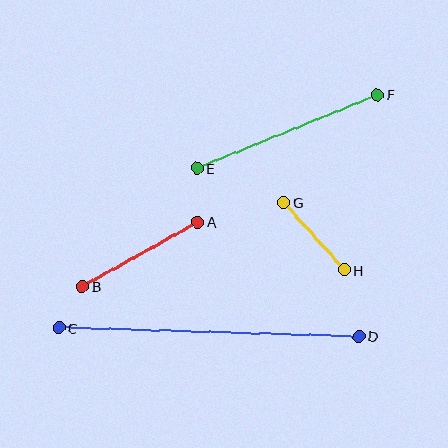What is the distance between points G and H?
The distance is approximately 91 pixels.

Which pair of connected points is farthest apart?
Points C and D are farthest apart.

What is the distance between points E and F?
The distance is approximately 195 pixels.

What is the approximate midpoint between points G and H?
The midpoint is at approximately (314, 236) pixels.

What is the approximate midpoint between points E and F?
The midpoint is at approximately (287, 131) pixels.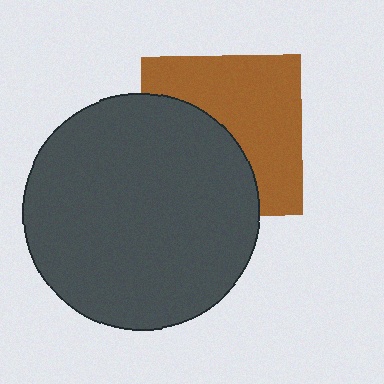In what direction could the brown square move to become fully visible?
The brown square could move toward the upper-right. That would shift it out from behind the dark gray circle entirely.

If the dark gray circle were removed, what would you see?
You would see the complete brown square.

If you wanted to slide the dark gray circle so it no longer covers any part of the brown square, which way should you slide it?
Slide it toward the lower-left — that is the most direct way to separate the two shapes.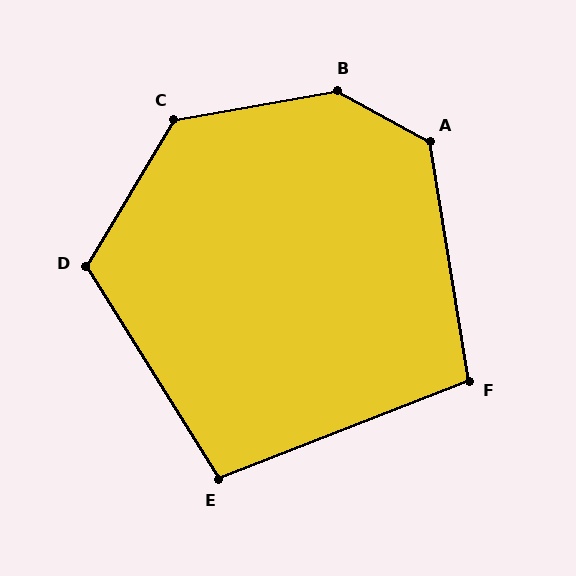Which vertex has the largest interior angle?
B, at approximately 141 degrees.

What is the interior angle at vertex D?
Approximately 117 degrees (obtuse).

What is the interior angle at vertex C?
Approximately 131 degrees (obtuse).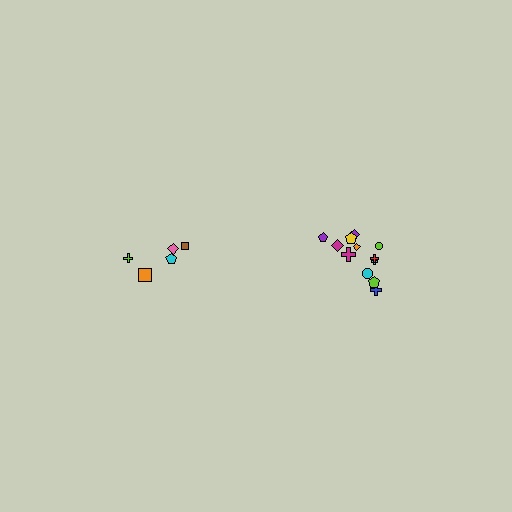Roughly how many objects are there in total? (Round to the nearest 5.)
Roughly 15 objects in total.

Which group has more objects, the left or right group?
The right group.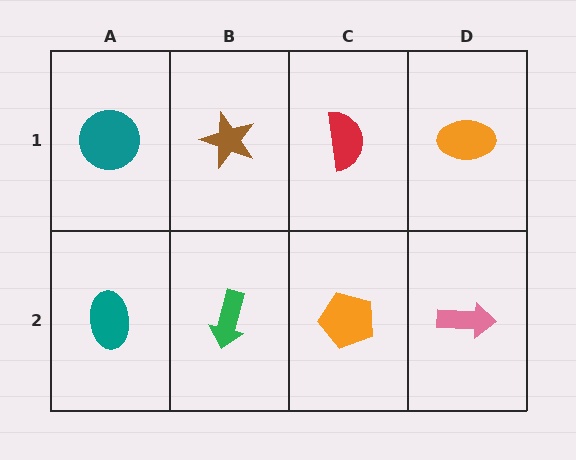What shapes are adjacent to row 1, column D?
A pink arrow (row 2, column D), a red semicircle (row 1, column C).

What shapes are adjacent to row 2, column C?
A red semicircle (row 1, column C), a green arrow (row 2, column B), a pink arrow (row 2, column D).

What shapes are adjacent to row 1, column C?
An orange pentagon (row 2, column C), a brown star (row 1, column B), an orange ellipse (row 1, column D).